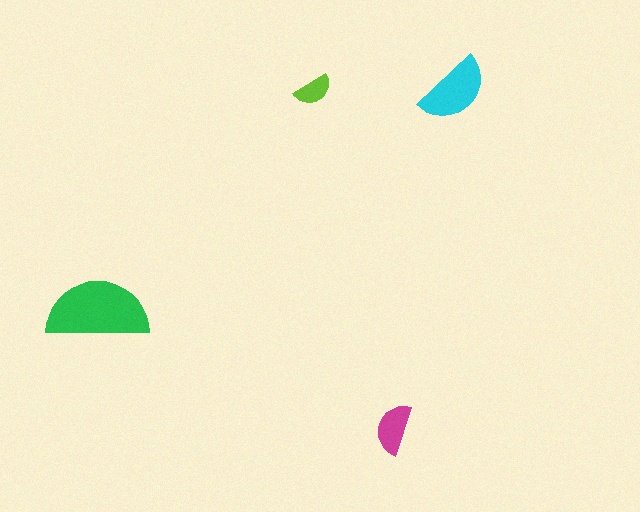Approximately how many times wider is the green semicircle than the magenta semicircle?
About 2 times wider.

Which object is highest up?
The lime semicircle is topmost.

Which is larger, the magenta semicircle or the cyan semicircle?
The cyan one.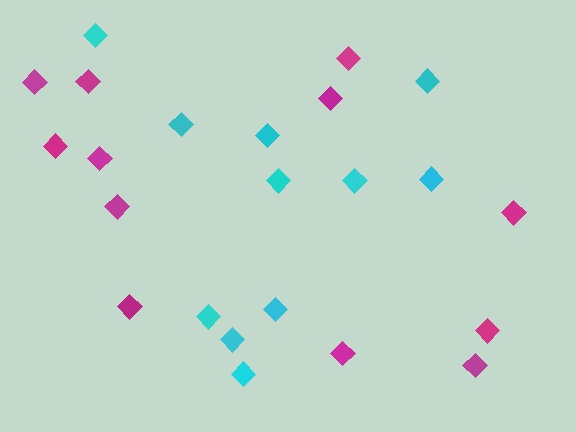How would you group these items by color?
There are 2 groups: one group of magenta diamonds (12) and one group of cyan diamonds (11).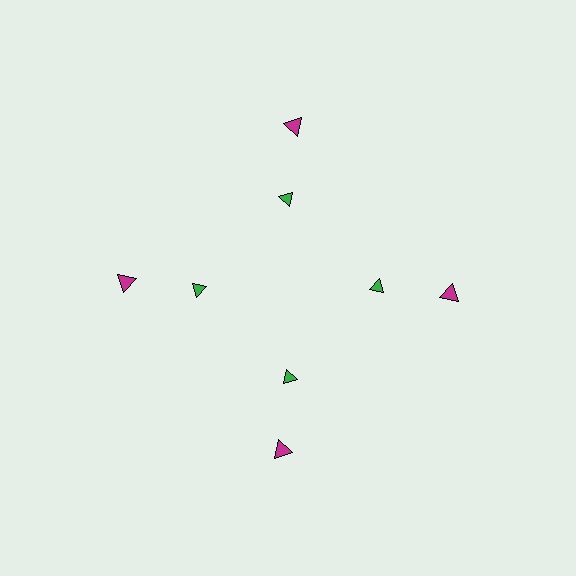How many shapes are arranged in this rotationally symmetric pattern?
There are 8 shapes, arranged in 4 groups of 2.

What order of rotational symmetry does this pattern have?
This pattern has 4-fold rotational symmetry.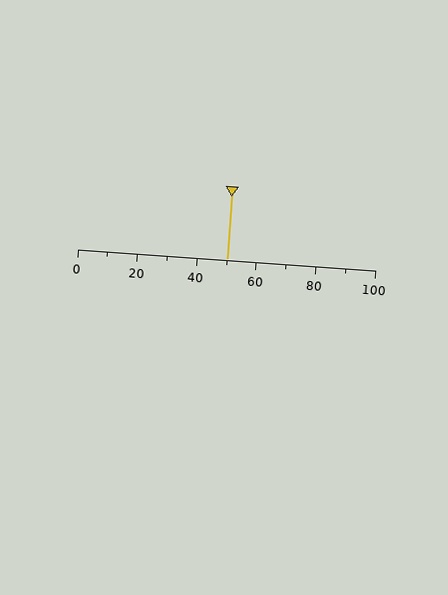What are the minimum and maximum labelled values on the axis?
The axis runs from 0 to 100.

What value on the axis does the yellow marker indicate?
The marker indicates approximately 50.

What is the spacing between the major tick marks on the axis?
The major ticks are spaced 20 apart.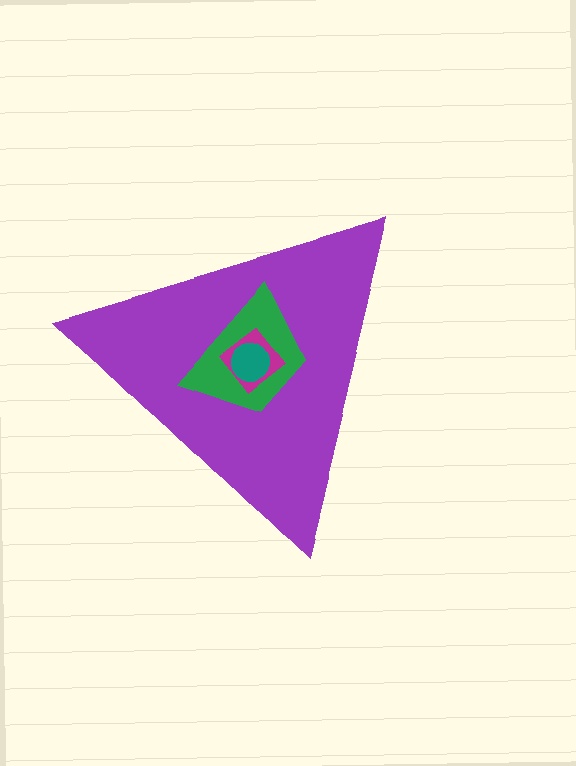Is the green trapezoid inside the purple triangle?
Yes.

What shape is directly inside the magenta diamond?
The teal circle.